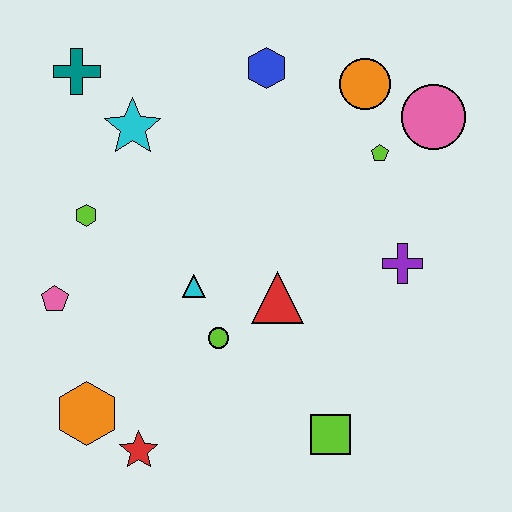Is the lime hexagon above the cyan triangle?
Yes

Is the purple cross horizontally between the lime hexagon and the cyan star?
No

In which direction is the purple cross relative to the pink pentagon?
The purple cross is to the right of the pink pentagon.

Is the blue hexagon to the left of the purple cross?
Yes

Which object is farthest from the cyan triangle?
The pink circle is farthest from the cyan triangle.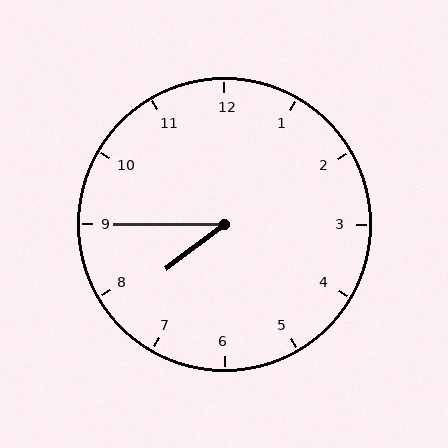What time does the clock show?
7:45.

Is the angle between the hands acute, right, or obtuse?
It is acute.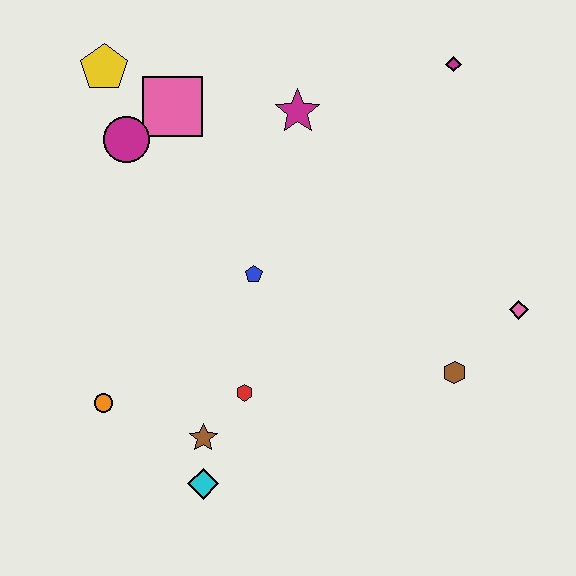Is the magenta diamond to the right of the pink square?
Yes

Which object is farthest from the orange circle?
The magenta diamond is farthest from the orange circle.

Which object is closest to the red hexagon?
The brown star is closest to the red hexagon.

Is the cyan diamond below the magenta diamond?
Yes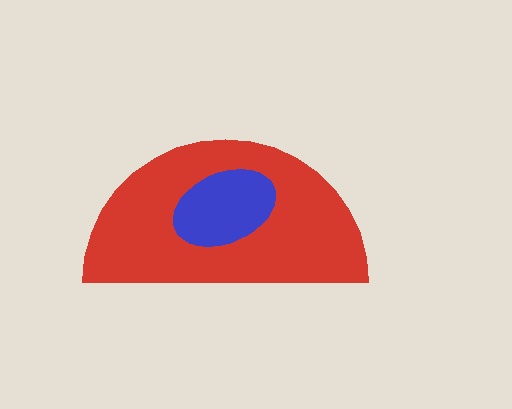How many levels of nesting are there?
2.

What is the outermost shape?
The red semicircle.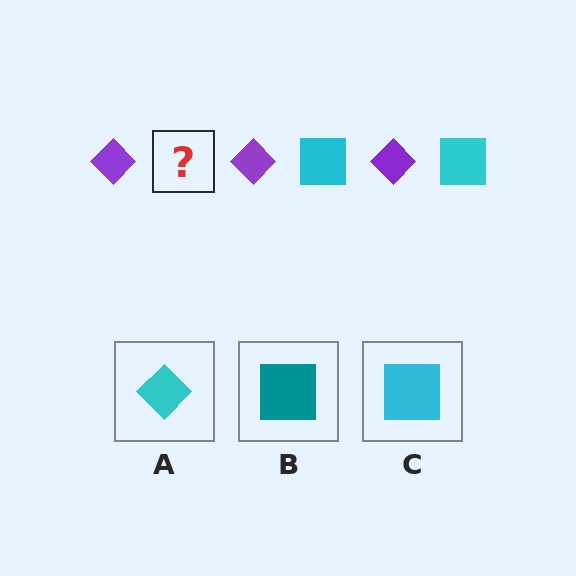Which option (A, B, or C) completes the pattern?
C.